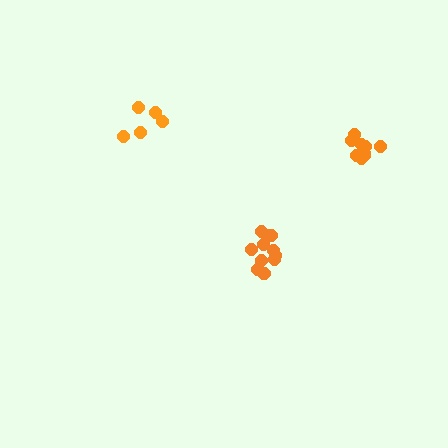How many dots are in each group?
Group 1: 9 dots, Group 2: 11 dots, Group 3: 5 dots (25 total).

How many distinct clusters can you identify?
There are 3 distinct clusters.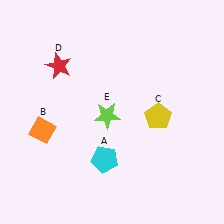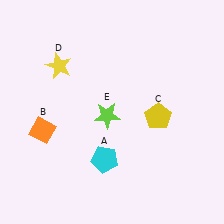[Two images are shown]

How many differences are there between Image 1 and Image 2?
There is 1 difference between the two images.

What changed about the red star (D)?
In Image 1, D is red. In Image 2, it changed to yellow.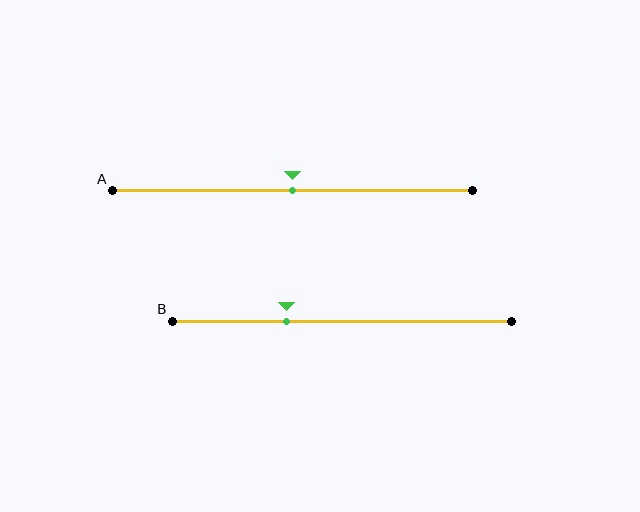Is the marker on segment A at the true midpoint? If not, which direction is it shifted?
Yes, the marker on segment A is at the true midpoint.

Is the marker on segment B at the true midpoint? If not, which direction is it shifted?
No, the marker on segment B is shifted to the left by about 16% of the segment length.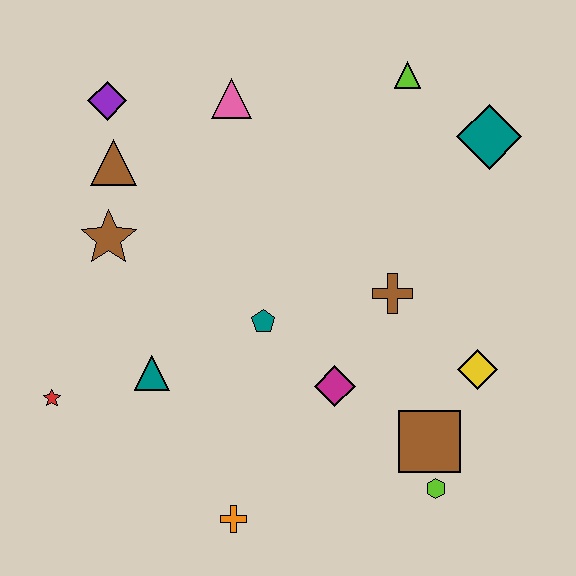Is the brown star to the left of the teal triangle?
Yes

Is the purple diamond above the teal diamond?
Yes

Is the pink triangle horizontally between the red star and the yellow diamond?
Yes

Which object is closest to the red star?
The teal triangle is closest to the red star.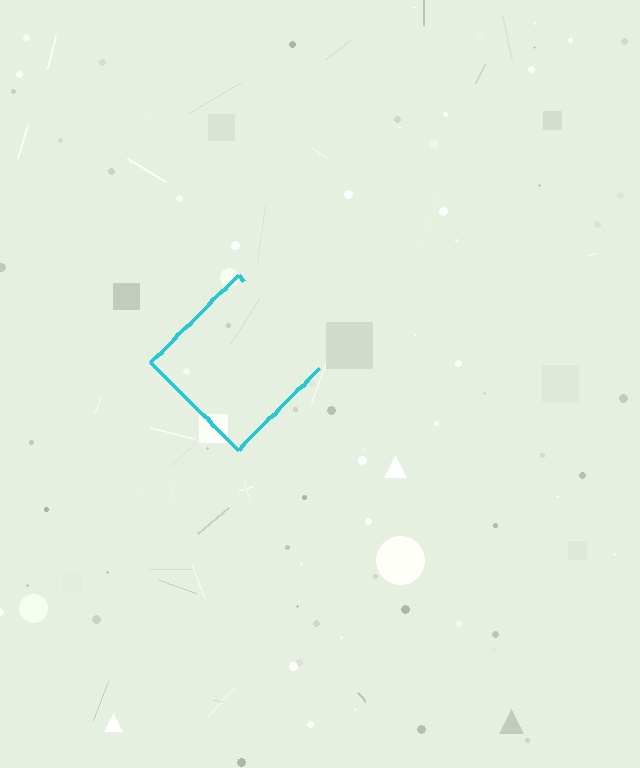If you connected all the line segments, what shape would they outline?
They would outline a diamond.